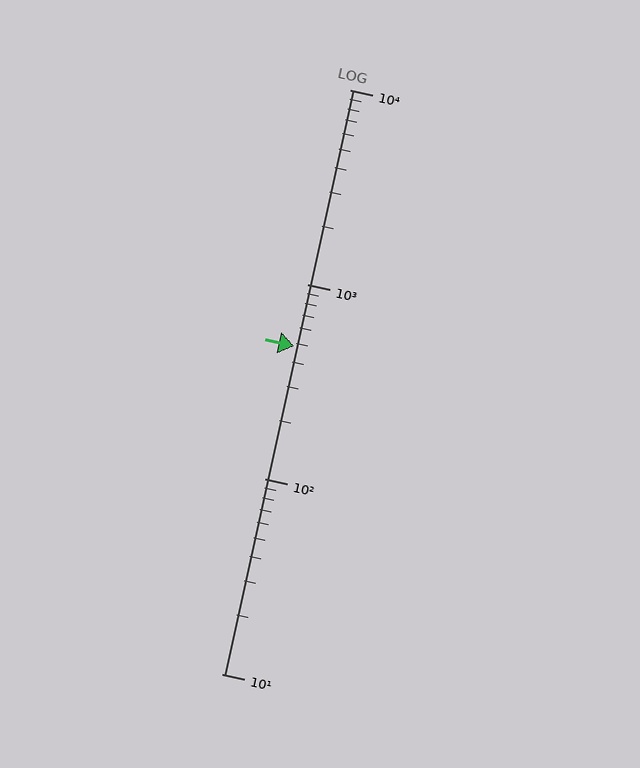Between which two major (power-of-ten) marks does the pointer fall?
The pointer is between 100 and 1000.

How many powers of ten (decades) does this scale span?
The scale spans 3 decades, from 10 to 10000.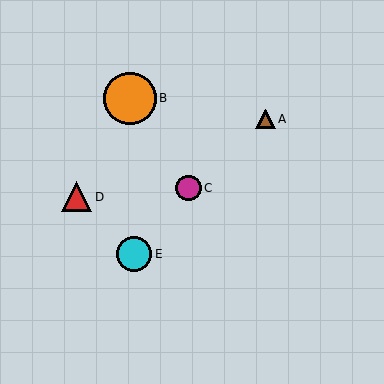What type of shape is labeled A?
Shape A is a brown triangle.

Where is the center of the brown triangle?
The center of the brown triangle is at (265, 119).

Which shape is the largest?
The orange circle (labeled B) is the largest.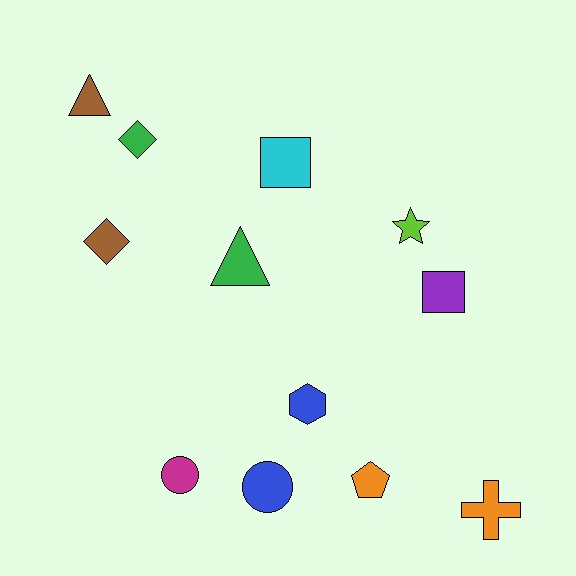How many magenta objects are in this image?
There is 1 magenta object.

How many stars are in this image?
There is 1 star.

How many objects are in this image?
There are 12 objects.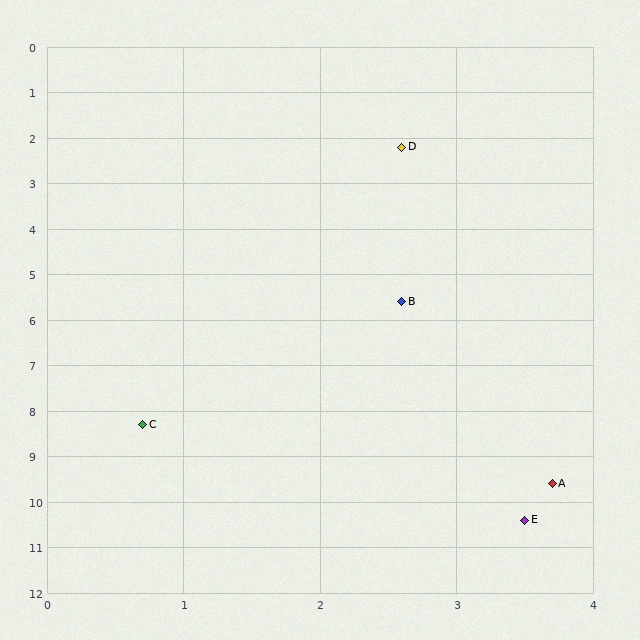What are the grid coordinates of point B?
Point B is at approximately (2.6, 5.6).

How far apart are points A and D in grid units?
Points A and D are about 7.5 grid units apart.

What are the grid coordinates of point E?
Point E is at approximately (3.5, 10.4).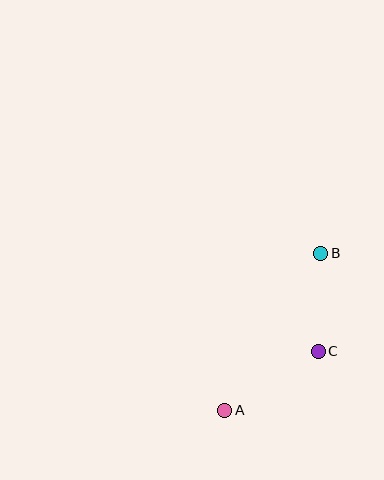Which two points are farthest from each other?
Points A and B are farthest from each other.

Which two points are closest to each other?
Points B and C are closest to each other.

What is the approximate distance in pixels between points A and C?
The distance between A and C is approximately 110 pixels.